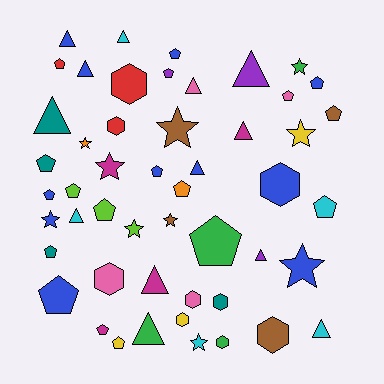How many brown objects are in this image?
There are 4 brown objects.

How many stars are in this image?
There are 10 stars.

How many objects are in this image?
There are 50 objects.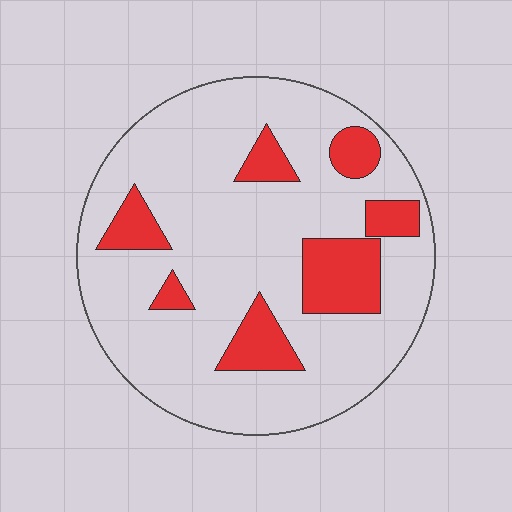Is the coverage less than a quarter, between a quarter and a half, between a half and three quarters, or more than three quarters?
Less than a quarter.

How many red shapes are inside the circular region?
7.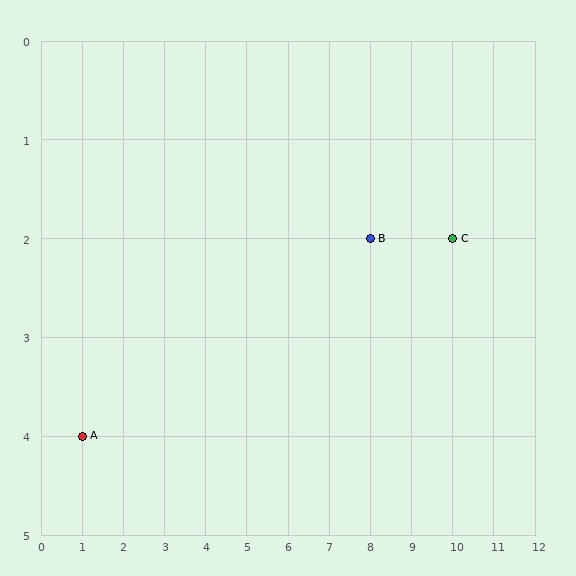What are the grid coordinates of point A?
Point A is at grid coordinates (1, 4).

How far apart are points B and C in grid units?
Points B and C are 2 columns apart.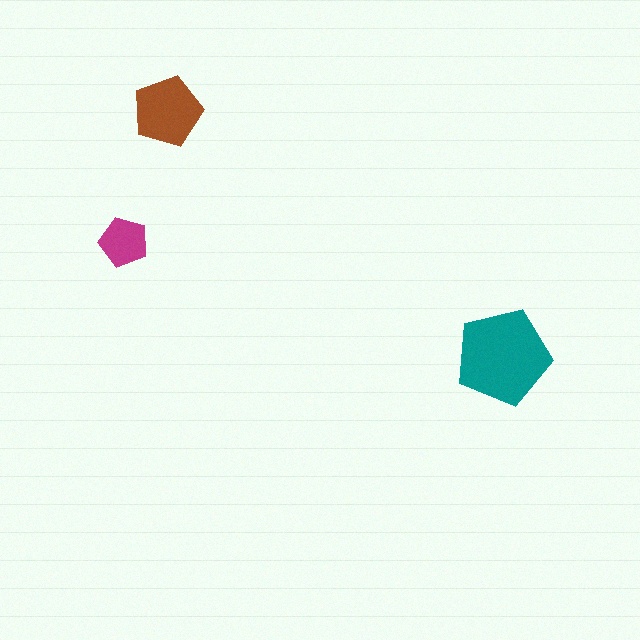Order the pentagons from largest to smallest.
the teal one, the brown one, the magenta one.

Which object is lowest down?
The teal pentagon is bottommost.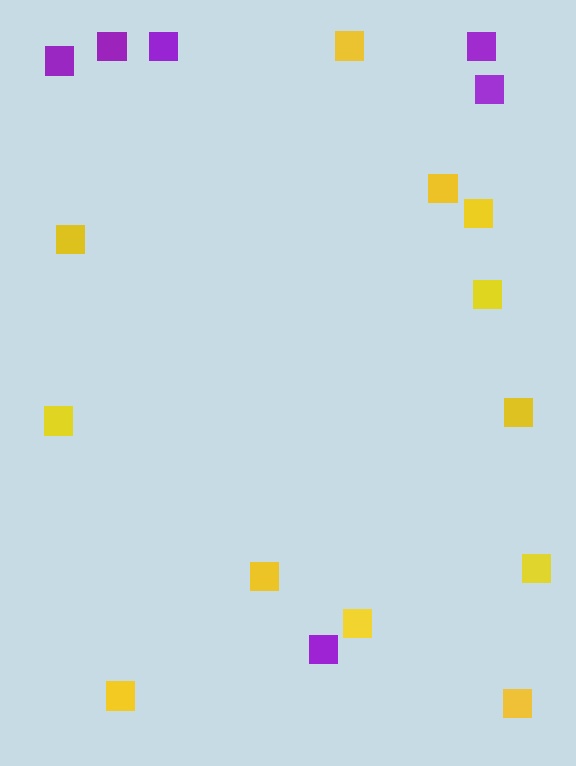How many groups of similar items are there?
There are 2 groups: one group of purple squares (6) and one group of yellow squares (12).